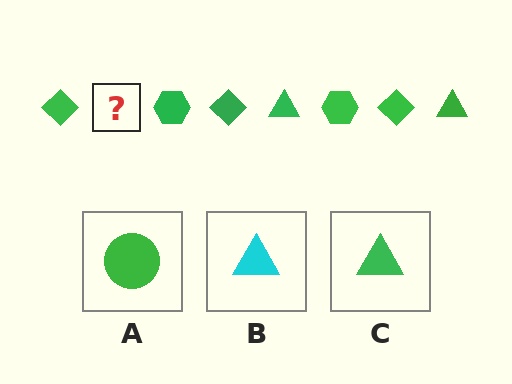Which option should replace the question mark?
Option C.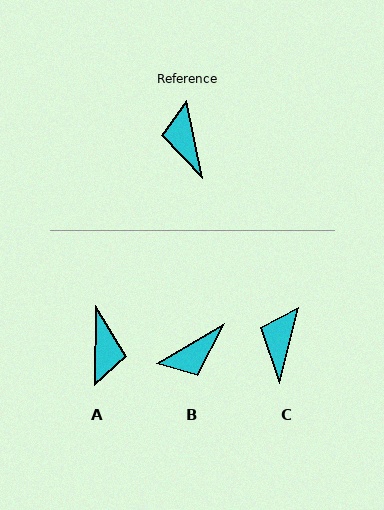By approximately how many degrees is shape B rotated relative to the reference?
Approximately 109 degrees counter-clockwise.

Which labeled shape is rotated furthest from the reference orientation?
A, about 167 degrees away.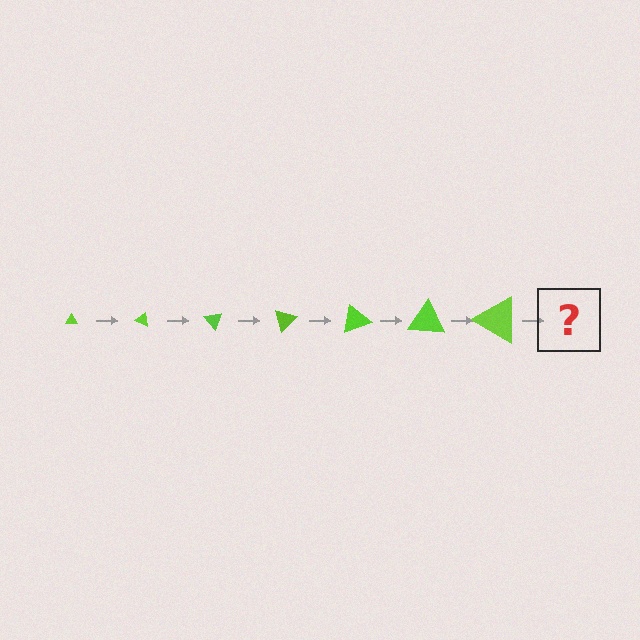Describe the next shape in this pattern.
It should be a triangle, larger than the previous one and rotated 175 degrees from the start.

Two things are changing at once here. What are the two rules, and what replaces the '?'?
The two rules are that the triangle grows larger each step and it rotates 25 degrees each step. The '?' should be a triangle, larger than the previous one and rotated 175 degrees from the start.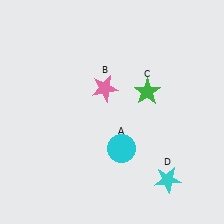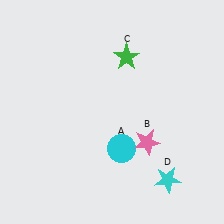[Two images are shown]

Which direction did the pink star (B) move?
The pink star (B) moved down.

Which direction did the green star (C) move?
The green star (C) moved up.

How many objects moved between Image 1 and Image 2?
2 objects moved between the two images.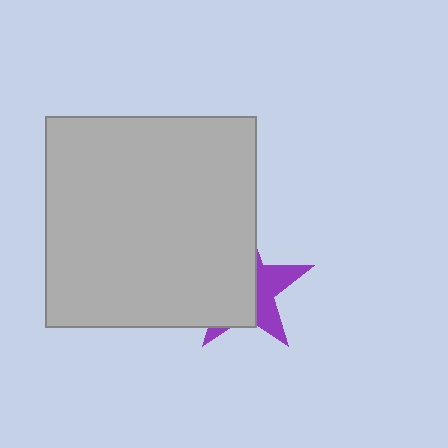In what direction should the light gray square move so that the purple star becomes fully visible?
The light gray square should move left. That is the shortest direction to clear the overlap and leave the purple star fully visible.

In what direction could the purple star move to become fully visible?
The purple star could move right. That would shift it out from behind the light gray square entirely.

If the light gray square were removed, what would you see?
You would see the complete purple star.